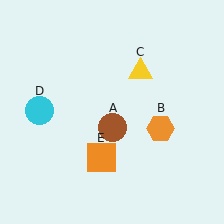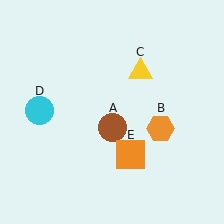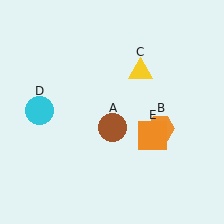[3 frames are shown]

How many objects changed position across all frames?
1 object changed position: orange square (object E).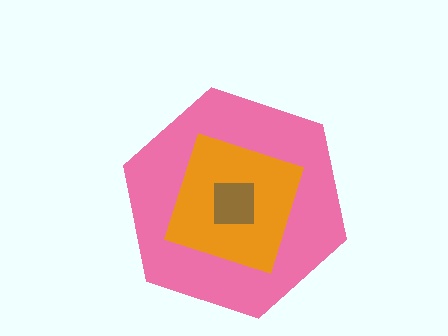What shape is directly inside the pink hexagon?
The orange diamond.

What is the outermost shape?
The pink hexagon.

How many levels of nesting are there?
3.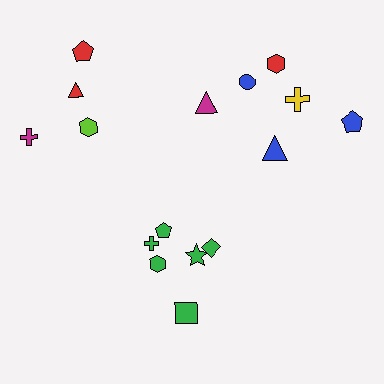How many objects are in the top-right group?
There are 6 objects.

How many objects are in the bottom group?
There are 6 objects.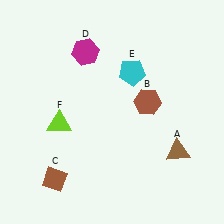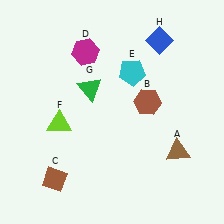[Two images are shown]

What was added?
A green triangle (G), a blue diamond (H) were added in Image 2.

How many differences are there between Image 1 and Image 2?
There are 2 differences between the two images.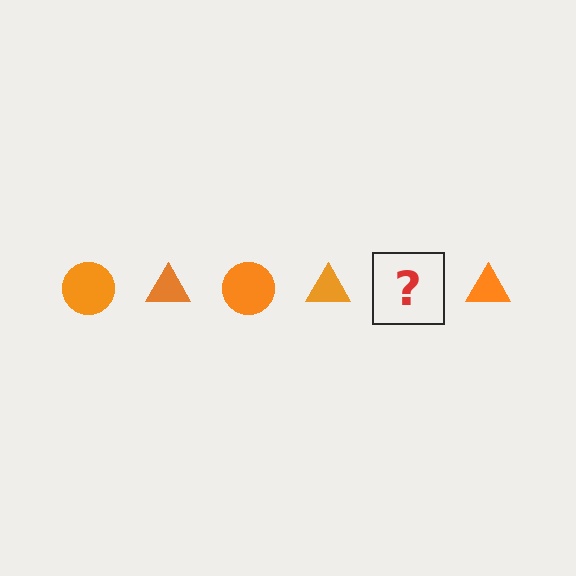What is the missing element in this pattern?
The missing element is an orange circle.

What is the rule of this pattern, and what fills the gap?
The rule is that the pattern cycles through circle, triangle shapes in orange. The gap should be filled with an orange circle.